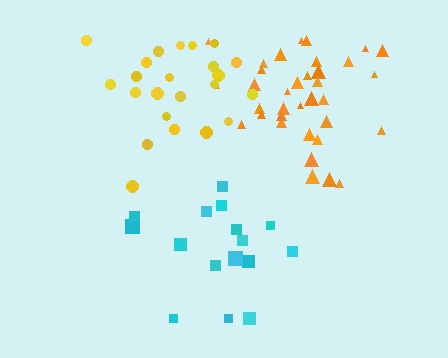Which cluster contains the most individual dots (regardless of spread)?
Orange (35).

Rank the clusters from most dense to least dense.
orange, yellow, cyan.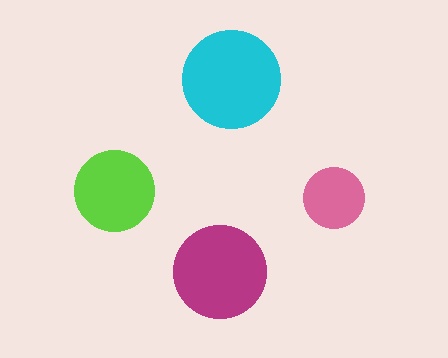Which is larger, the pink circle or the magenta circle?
The magenta one.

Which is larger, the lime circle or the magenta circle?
The magenta one.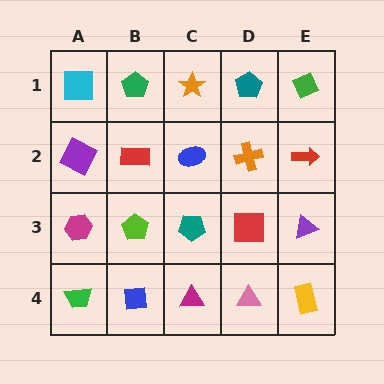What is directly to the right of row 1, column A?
A green pentagon.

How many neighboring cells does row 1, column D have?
3.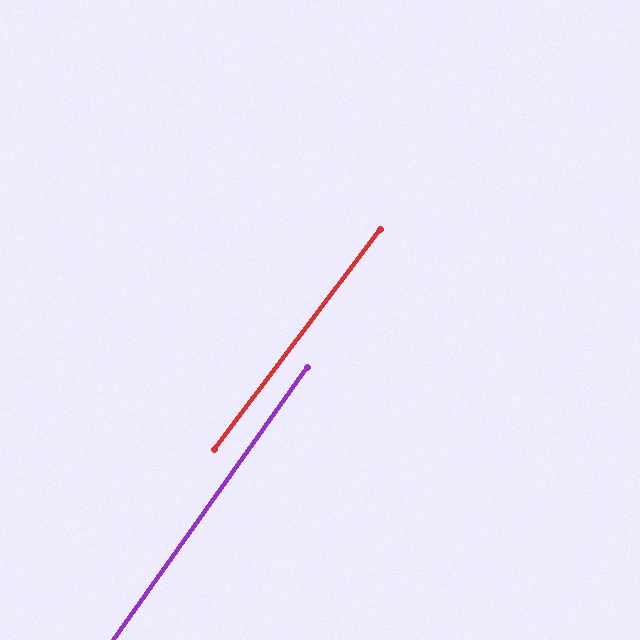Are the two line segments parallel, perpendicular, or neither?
Parallel — their directions differ by only 1.6°.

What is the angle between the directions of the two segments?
Approximately 2 degrees.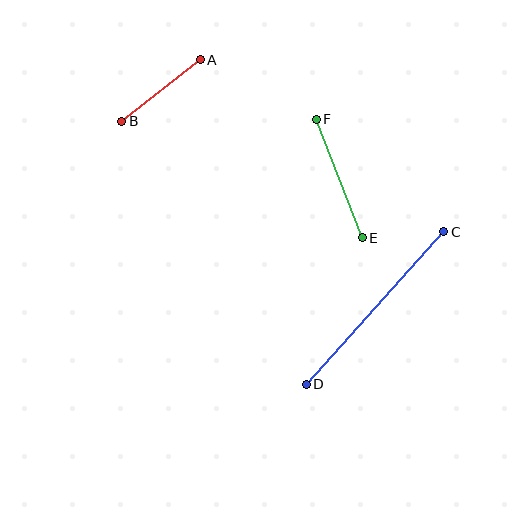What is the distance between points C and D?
The distance is approximately 205 pixels.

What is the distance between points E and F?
The distance is approximately 127 pixels.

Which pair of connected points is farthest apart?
Points C and D are farthest apart.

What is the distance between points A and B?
The distance is approximately 100 pixels.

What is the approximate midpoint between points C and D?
The midpoint is at approximately (375, 308) pixels.